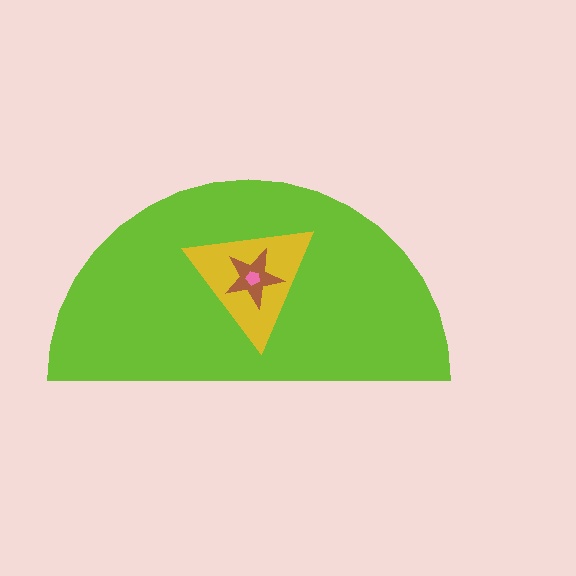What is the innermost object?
The pink pentagon.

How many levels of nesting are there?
4.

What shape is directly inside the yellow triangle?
The brown star.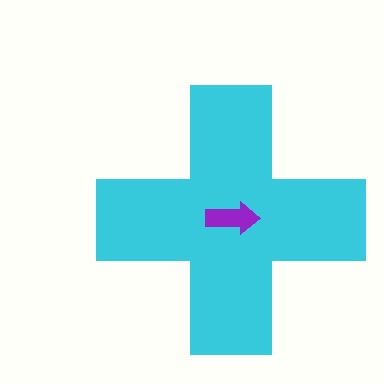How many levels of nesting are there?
2.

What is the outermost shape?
The cyan cross.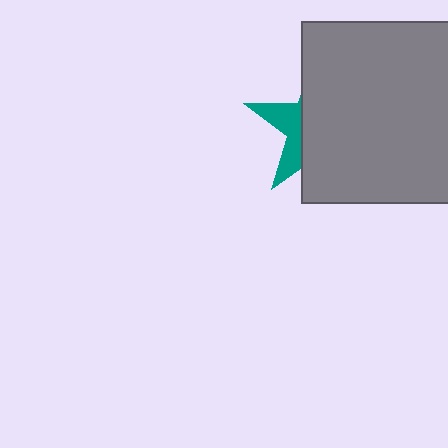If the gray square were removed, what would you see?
You would see the complete teal star.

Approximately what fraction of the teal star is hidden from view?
Roughly 70% of the teal star is hidden behind the gray square.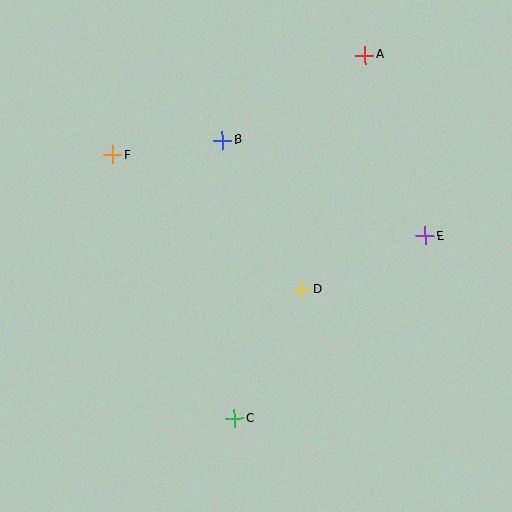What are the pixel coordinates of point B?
Point B is at (223, 140).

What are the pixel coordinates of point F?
Point F is at (113, 155).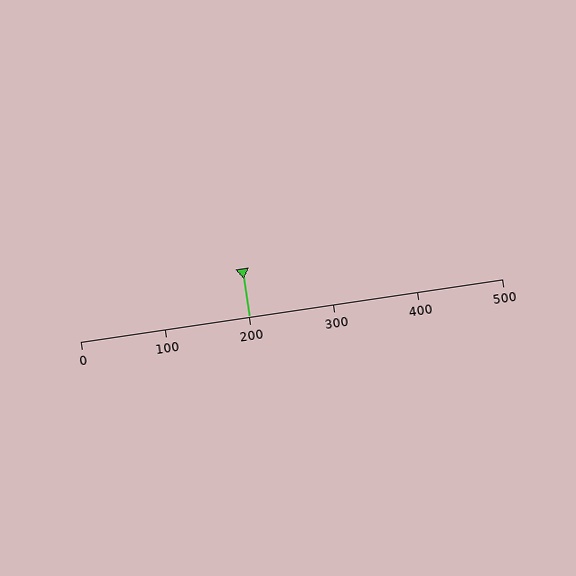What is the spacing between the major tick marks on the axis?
The major ticks are spaced 100 apart.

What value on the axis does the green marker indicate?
The marker indicates approximately 200.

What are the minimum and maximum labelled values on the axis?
The axis runs from 0 to 500.